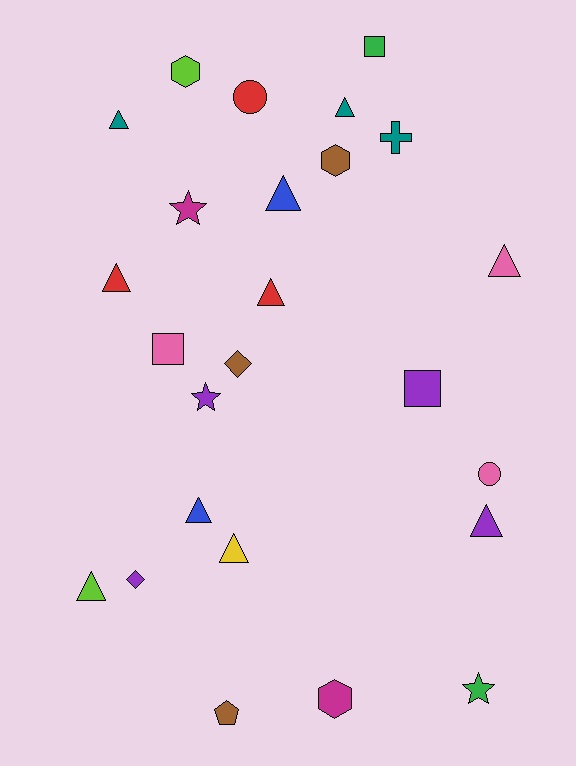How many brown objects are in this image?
There are 3 brown objects.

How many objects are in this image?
There are 25 objects.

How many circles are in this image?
There are 2 circles.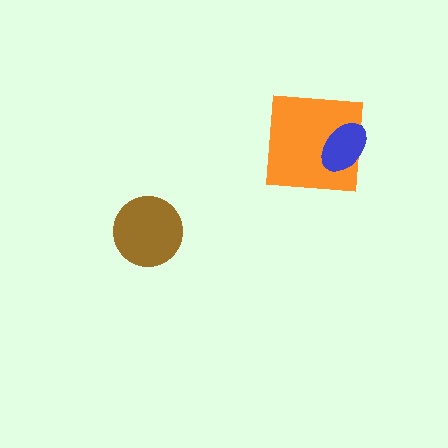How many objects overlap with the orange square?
1 object overlaps with the orange square.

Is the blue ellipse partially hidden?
No, no other shape covers it.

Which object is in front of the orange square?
The blue ellipse is in front of the orange square.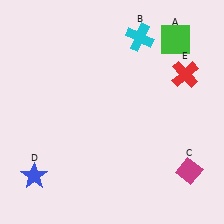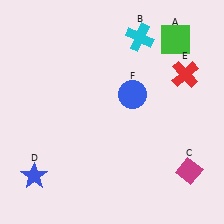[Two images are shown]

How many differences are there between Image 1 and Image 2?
There is 1 difference between the two images.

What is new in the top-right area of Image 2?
A blue circle (F) was added in the top-right area of Image 2.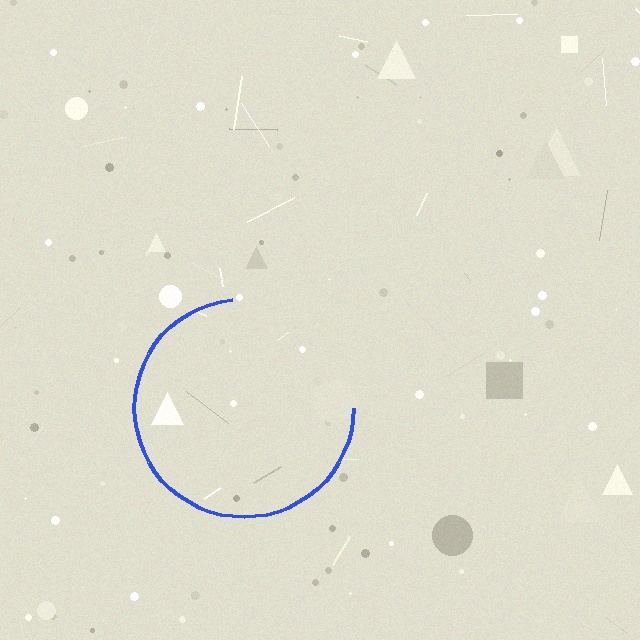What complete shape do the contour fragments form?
The contour fragments form a circle.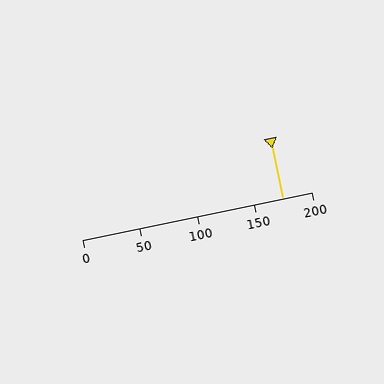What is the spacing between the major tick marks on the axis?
The major ticks are spaced 50 apart.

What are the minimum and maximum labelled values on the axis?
The axis runs from 0 to 200.